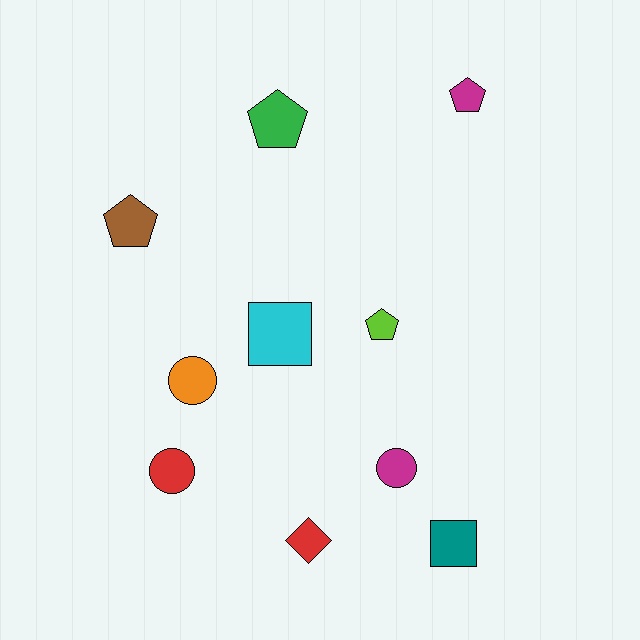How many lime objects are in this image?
There is 1 lime object.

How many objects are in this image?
There are 10 objects.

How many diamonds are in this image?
There is 1 diamond.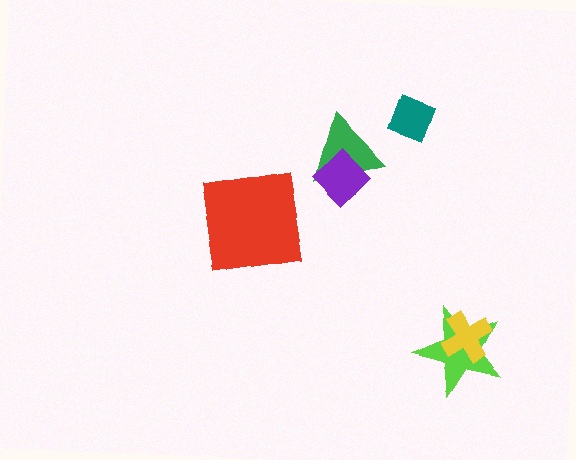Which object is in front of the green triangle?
The purple diamond is in front of the green triangle.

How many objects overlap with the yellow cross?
1 object overlaps with the yellow cross.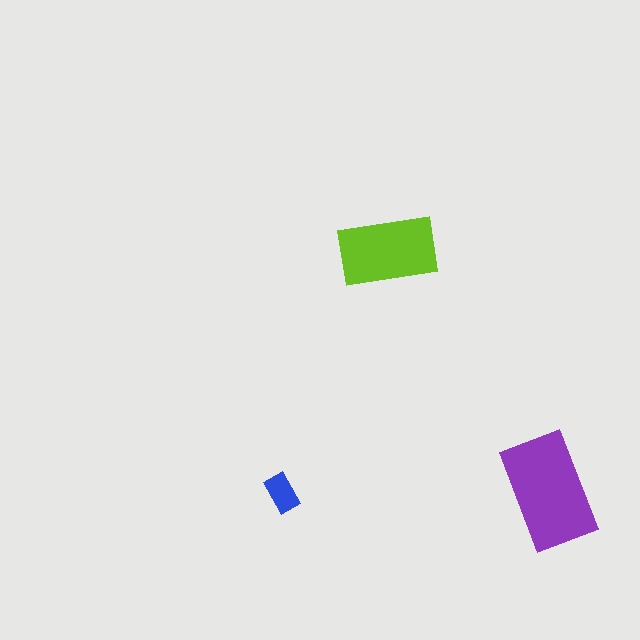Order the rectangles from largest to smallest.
the purple one, the lime one, the blue one.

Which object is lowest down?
The blue rectangle is bottommost.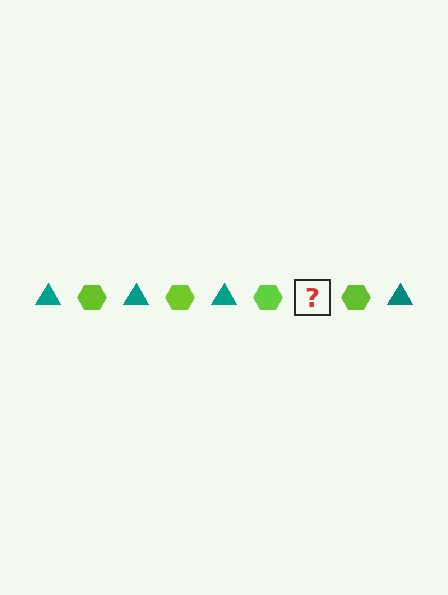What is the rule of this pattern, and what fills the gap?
The rule is that the pattern alternates between teal triangle and lime hexagon. The gap should be filled with a teal triangle.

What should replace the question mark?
The question mark should be replaced with a teal triangle.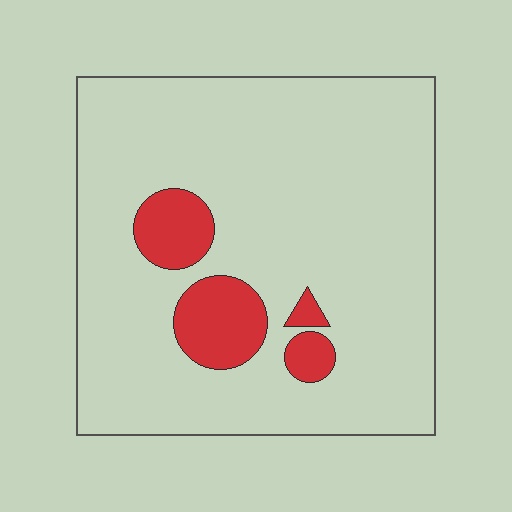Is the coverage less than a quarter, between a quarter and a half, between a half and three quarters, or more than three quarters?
Less than a quarter.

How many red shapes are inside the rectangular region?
4.